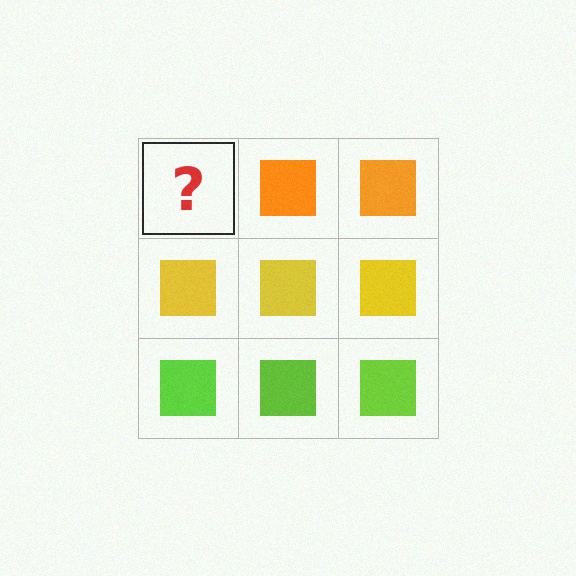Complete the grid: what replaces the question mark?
The question mark should be replaced with an orange square.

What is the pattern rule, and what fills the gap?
The rule is that each row has a consistent color. The gap should be filled with an orange square.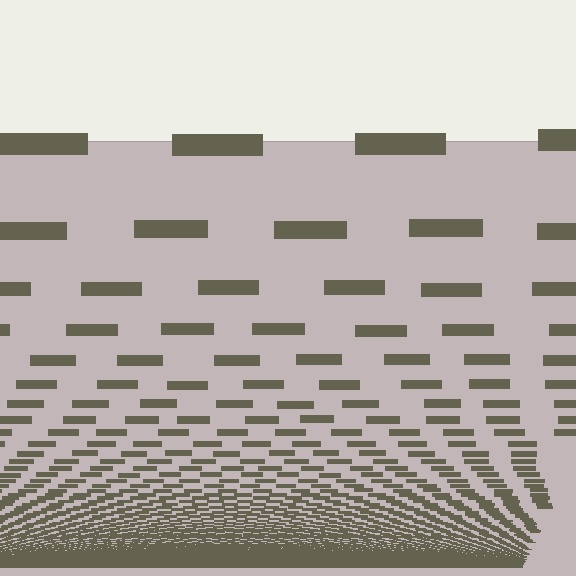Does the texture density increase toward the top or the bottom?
Density increases toward the bottom.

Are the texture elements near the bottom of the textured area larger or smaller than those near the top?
Smaller. The gradient is inverted — elements near the bottom are smaller and denser.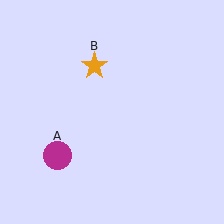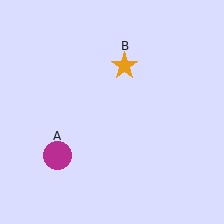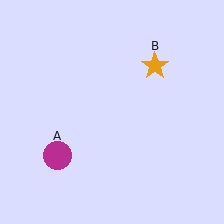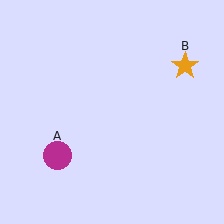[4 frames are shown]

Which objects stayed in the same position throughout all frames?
Magenta circle (object A) remained stationary.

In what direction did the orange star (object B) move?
The orange star (object B) moved right.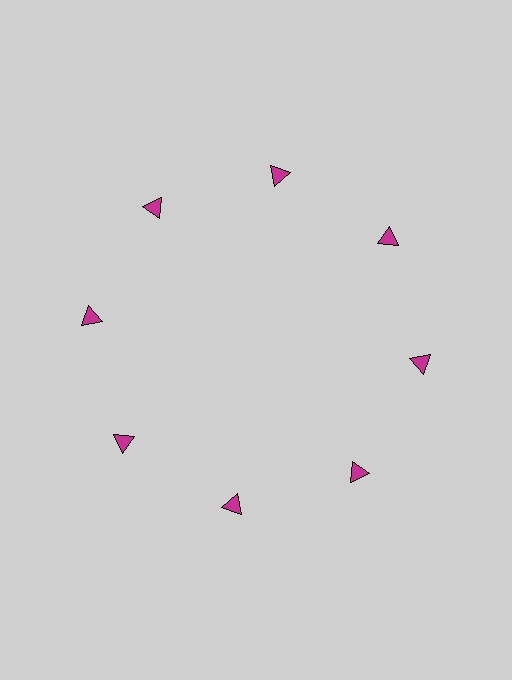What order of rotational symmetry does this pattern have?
This pattern has 8-fold rotational symmetry.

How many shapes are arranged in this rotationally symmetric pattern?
There are 8 shapes, arranged in 8 groups of 1.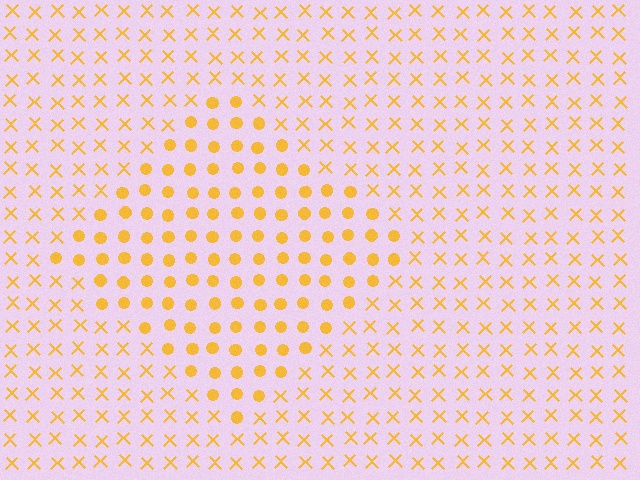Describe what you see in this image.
The image is filled with small yellow elements arranged in a uniform grid. A diamond-shaped region contains circles, while the surrounding area contains X marks. The boundary is defined purely by the change in element shape.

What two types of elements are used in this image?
The image uses circles inside the diamond region and X marks outside it.